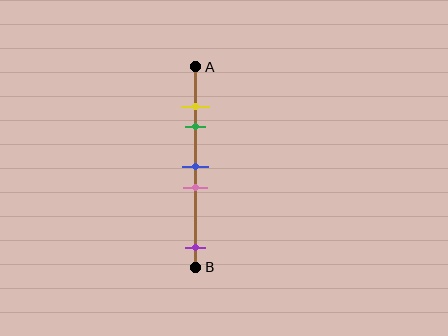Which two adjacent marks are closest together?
The yellow and green marks are the closest adjacent pair.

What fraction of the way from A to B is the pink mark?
The pink mark is approximately 60% (0.6) of the way from A to B.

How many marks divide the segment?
There are 5 marks dividing the segment.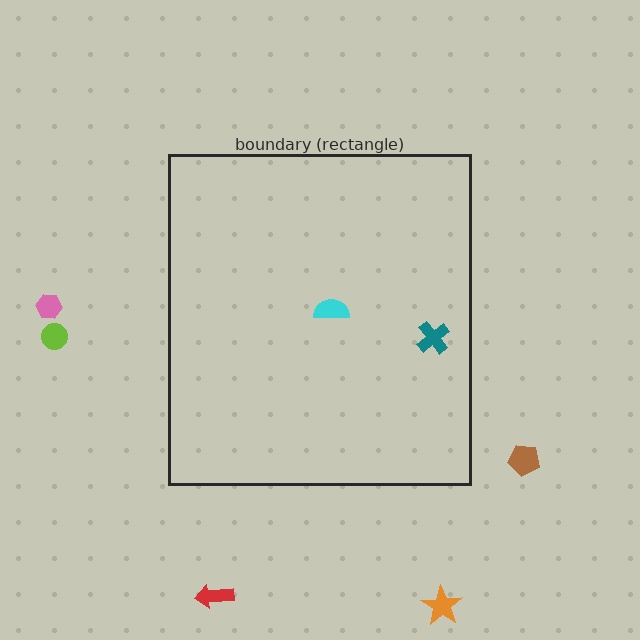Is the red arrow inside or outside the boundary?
Outside.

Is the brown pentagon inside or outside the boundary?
Outside.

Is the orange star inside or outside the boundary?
Outside.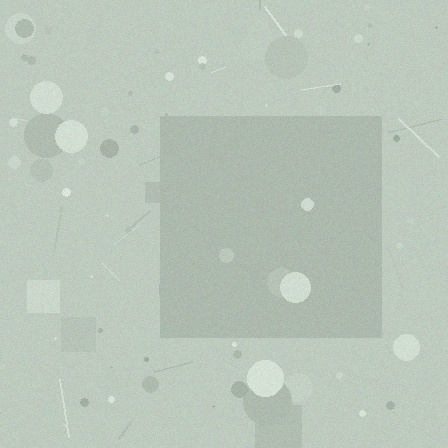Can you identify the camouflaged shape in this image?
The camouflaged shape is a square.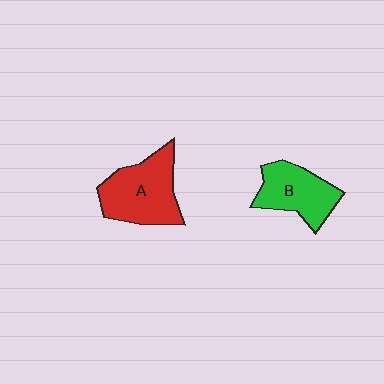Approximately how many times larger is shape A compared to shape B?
Approximately 1.3 times.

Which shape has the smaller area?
Shape B (green).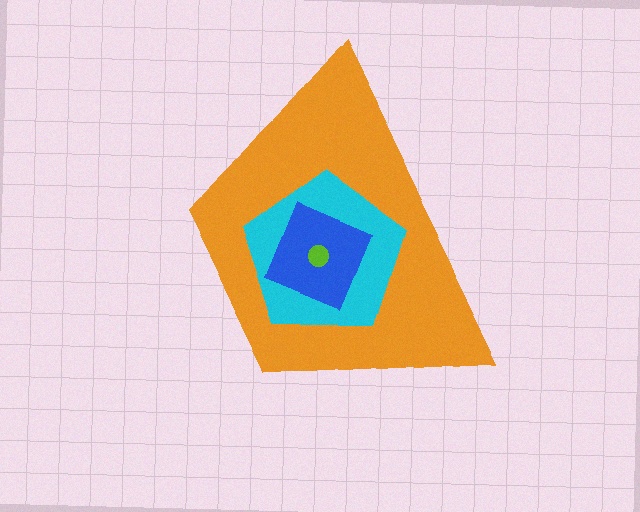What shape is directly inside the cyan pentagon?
The blue square.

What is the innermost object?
The lime circle.